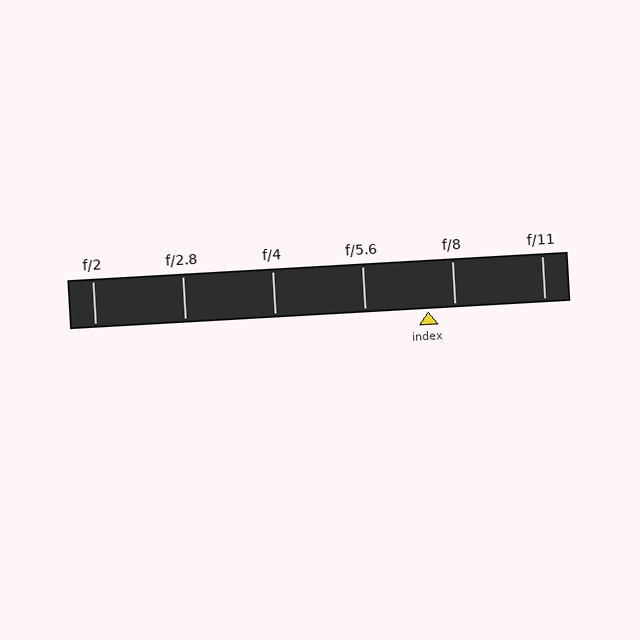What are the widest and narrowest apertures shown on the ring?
The widest aperture shown is f/2 and the narrowest is f/11.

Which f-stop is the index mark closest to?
The index mark is closest to f/8.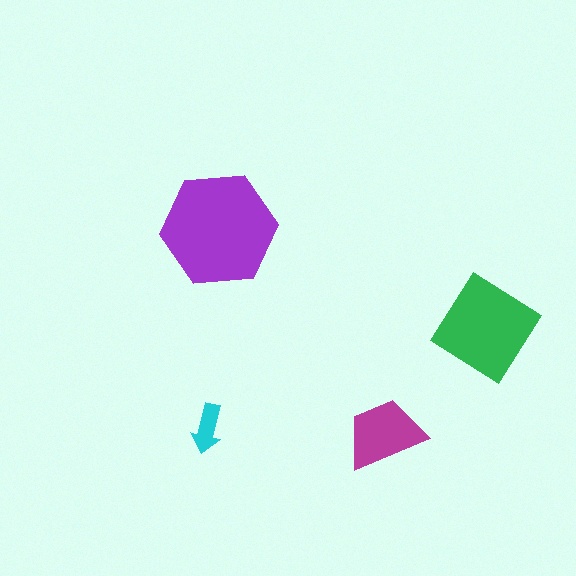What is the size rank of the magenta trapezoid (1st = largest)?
3rd.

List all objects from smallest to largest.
The cyan arrow, the magenta trapezoid, the green diamond, the purple hexagon.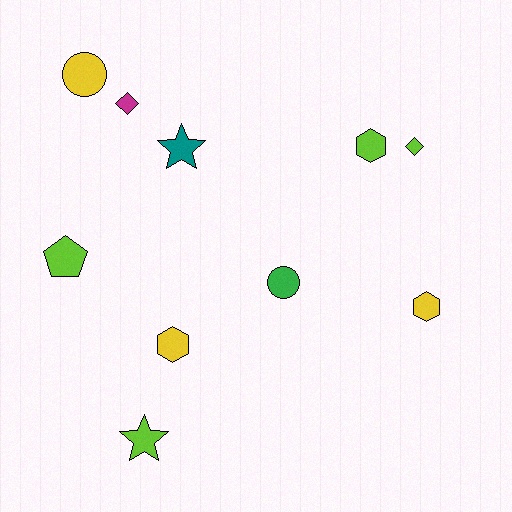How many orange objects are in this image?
There are no orange objects.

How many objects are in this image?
There are 10 objects.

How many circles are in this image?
There are 2 circles.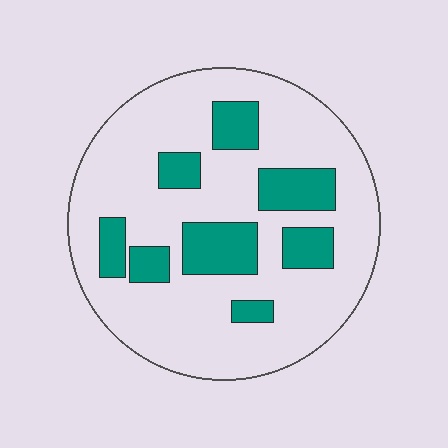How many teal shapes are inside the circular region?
8.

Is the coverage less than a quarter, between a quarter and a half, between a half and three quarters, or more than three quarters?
Less than a quarter.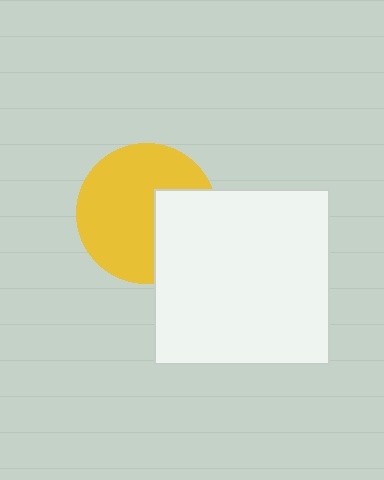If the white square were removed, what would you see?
You would see the complete yellow circle.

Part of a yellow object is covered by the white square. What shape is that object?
It is a circle.